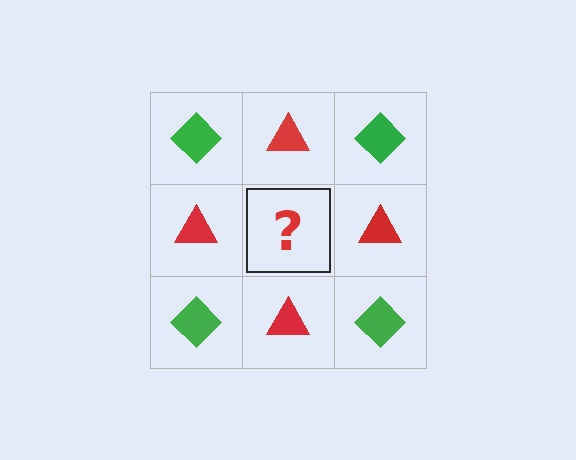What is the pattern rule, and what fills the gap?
The rule is that it alternates green diamond and red triangle in a checkerboard pattern. The gap should be filled with a green diamond.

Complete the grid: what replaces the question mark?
The question mark should be replaced with a green diamond.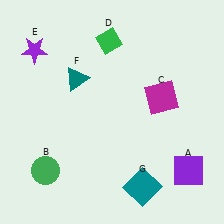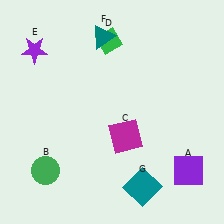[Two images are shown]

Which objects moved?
The objects that moved are: the magenta square (C), the teal triangle (F).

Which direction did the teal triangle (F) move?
The teal triangle (F) moved up.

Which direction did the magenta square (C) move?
The magenta square (C) moved down.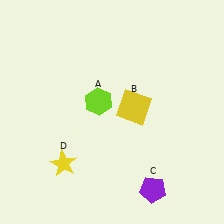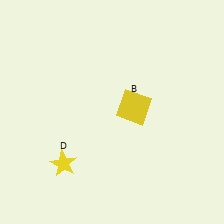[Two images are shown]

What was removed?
The purple pentagon (C), the lime hexagon (A) were removed in Image 2.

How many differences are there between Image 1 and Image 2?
There are 2 differences between the two images.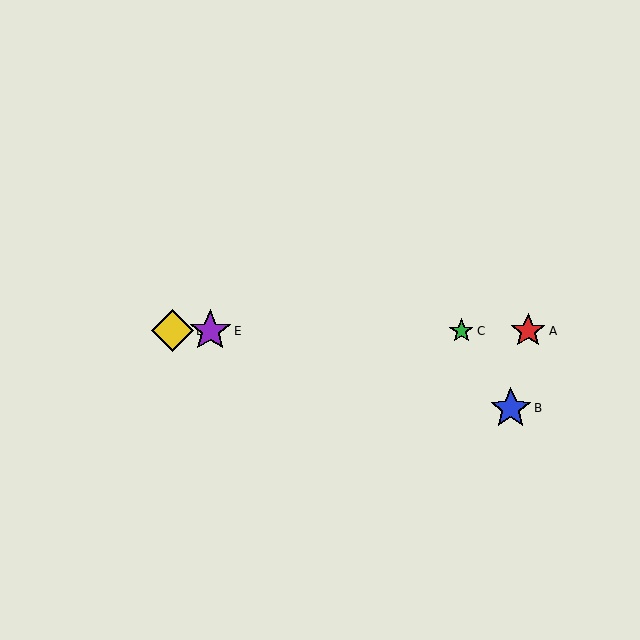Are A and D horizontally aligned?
Yes, both are at y≈331.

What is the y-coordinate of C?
Object C is at y≈331.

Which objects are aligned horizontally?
Objects A, C, D, E are aligned horizontally.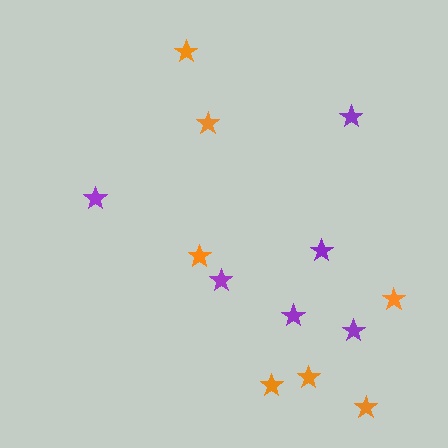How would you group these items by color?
There are 2 groups: one group of orange stars (7) and one group of purple stars (6).